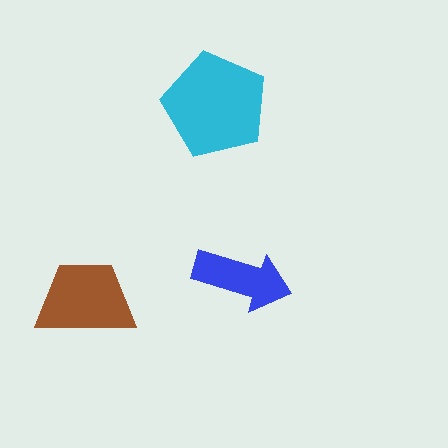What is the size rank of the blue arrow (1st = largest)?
3rd.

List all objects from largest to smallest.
The cyan pentagon, the brown trapezoid, the blue arrow.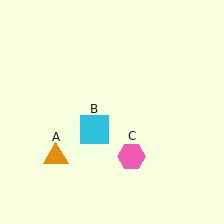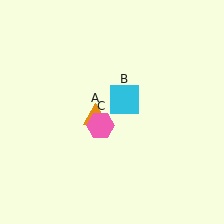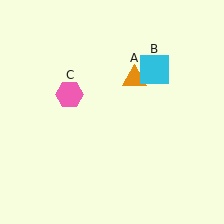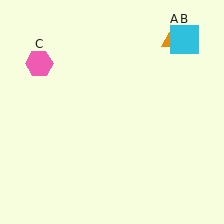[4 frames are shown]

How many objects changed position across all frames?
3 objects changed position: orange triangle (object A), cyan square (object B), pink hexagon (object C).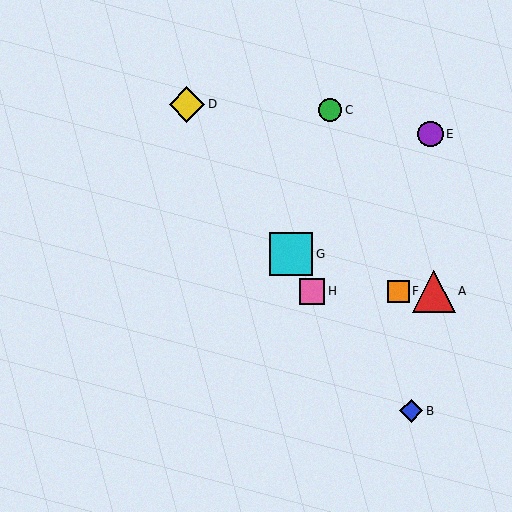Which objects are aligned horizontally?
Objects A, F, H are aligned horizontally.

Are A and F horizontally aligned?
Yes, both are at y≈291.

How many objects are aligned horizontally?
3 objects (A, F, H) are aligned horizontally.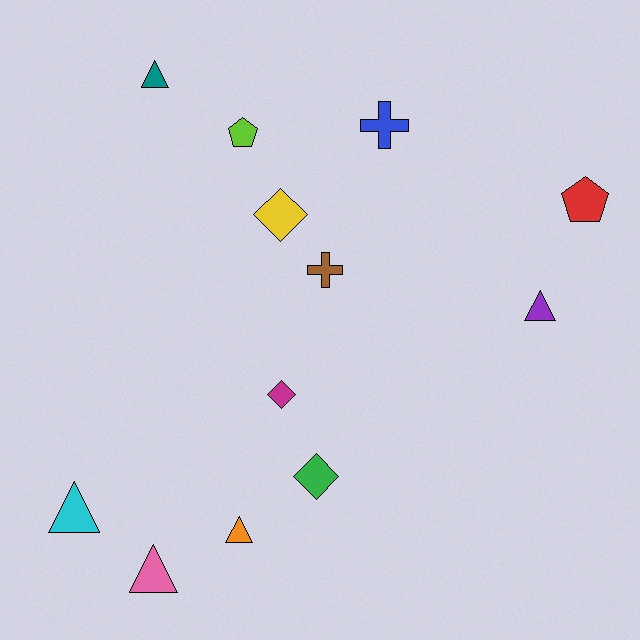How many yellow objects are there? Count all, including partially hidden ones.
There is 1 yellow object.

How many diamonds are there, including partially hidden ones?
There are 3 diamonds.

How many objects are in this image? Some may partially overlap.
There are 12 objects.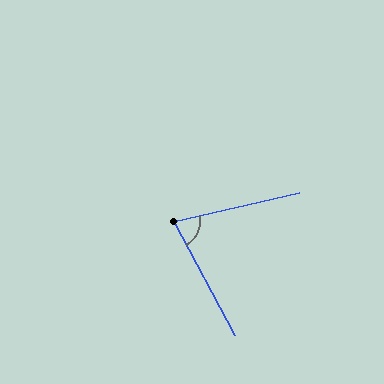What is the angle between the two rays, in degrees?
Approximately 75 degrees.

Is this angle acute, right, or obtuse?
It is acute.